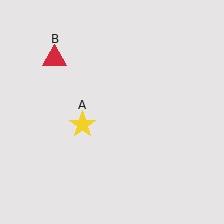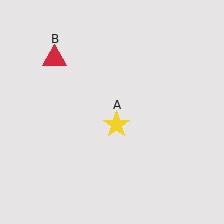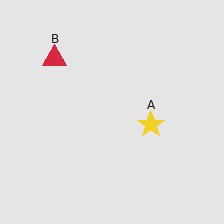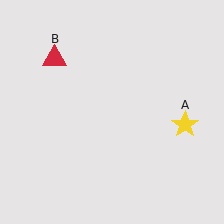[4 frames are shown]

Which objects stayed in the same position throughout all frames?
Red triangle (object B) remained stationary.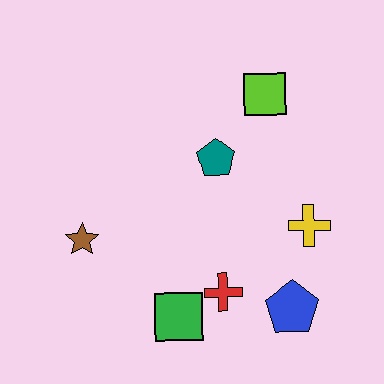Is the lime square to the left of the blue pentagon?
Yes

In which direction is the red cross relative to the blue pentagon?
The red cross is to the left of the blue pentagon.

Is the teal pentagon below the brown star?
No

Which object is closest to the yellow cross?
The blue pentagon is closest to the yellow cross.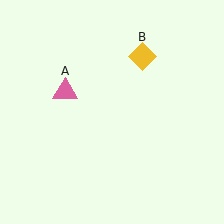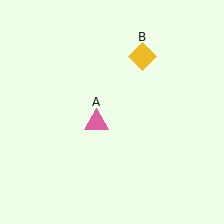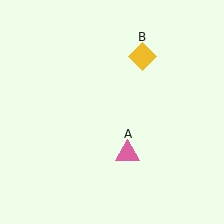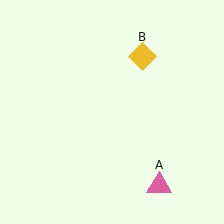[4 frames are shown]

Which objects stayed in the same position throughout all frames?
Yellow diamond (object B) remained stationary.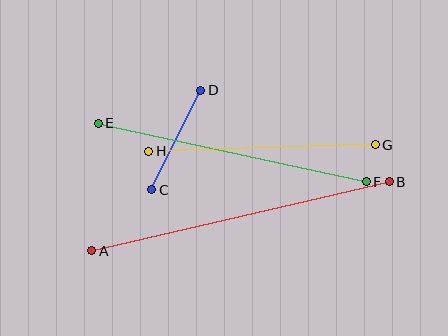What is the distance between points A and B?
The distance is approximately 306 pixels.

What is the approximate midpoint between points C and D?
The midpoint is at approximately (176, 140) pixels.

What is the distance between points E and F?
The distance is approximately 274 pixels.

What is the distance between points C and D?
The distance is approximately 111 pixels.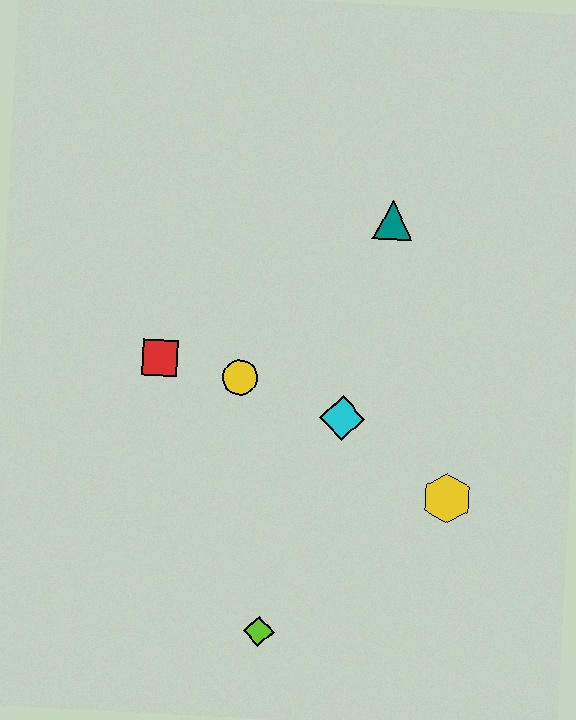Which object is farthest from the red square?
The yellow hexagon is farthest from the red square.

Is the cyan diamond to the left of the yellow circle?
No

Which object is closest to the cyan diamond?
The yellow circle is closest to the cyan diamond.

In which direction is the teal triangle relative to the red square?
The teal triangle is to the right of the red square.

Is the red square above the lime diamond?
Yes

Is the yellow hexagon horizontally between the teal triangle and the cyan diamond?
No